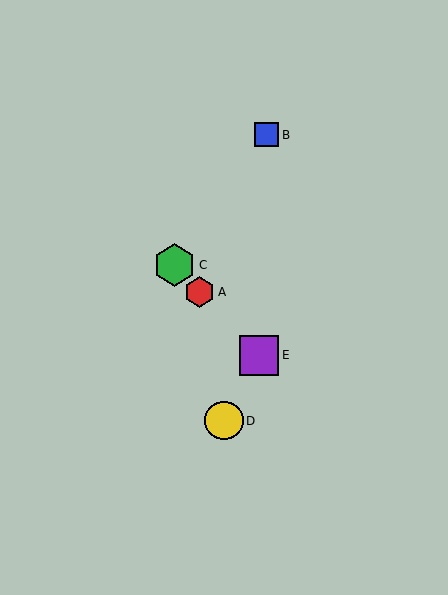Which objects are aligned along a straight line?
Objects A, C, E are aligned along a straight line.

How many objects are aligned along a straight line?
3 objects (A, C, E) are aligned along a straight line.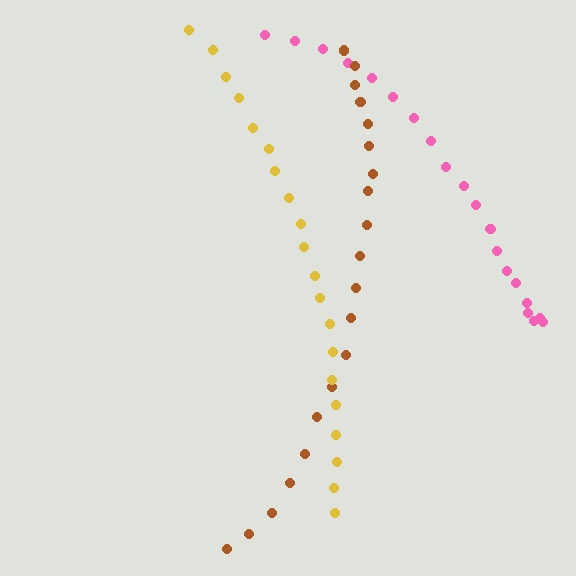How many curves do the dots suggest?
There are 3 distinct paths.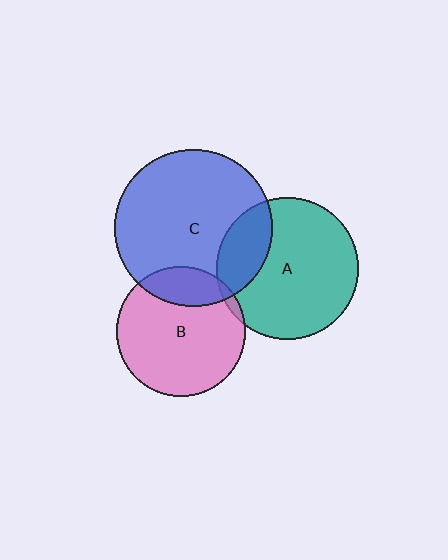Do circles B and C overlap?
Yes.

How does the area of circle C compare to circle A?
Approximately 1.2 times.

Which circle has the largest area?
Circle C (blue).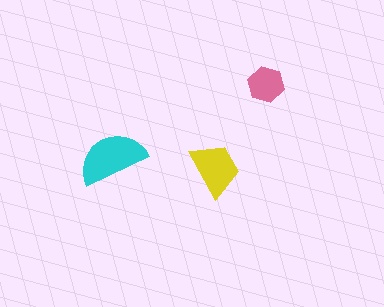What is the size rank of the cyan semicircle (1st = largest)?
1st.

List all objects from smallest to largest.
The pink hexagon, the yellow trapezoid, the cyan semicircle.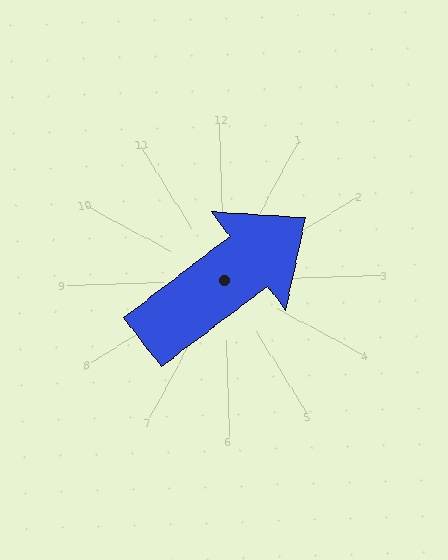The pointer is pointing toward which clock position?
Roughly 2 o'clock.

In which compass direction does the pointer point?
Northeast.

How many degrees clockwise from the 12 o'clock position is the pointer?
Approximately 54 degrees.